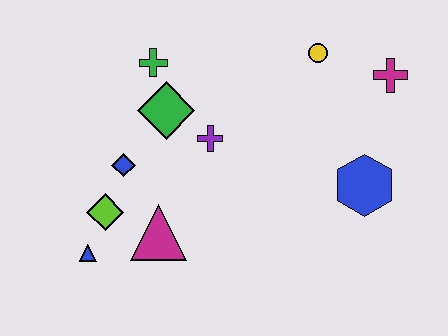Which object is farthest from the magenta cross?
The blue triangle is farthest from the magenta cross.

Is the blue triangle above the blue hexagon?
No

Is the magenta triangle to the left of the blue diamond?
No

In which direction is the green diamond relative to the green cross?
The green diamond is below the green cross.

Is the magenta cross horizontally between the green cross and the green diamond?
No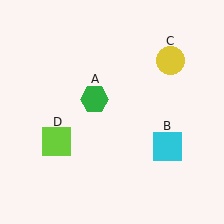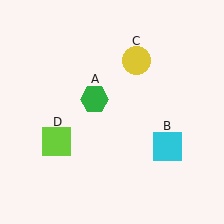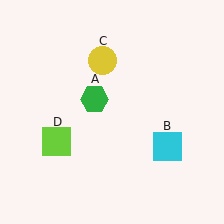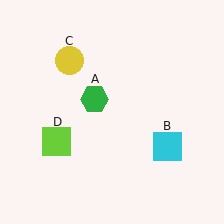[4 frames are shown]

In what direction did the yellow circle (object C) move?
The yellow circle (object C) moved left.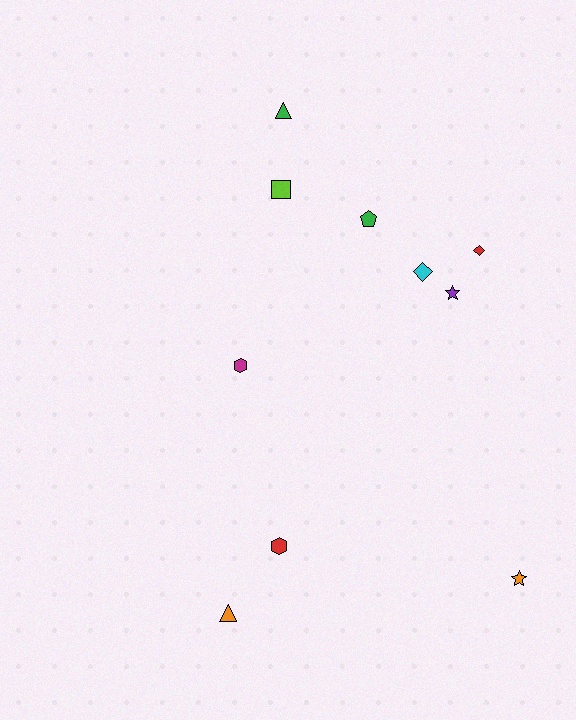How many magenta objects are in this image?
There is 1 magenta object.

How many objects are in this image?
There are 10 objects.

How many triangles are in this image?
There are 2 triangles.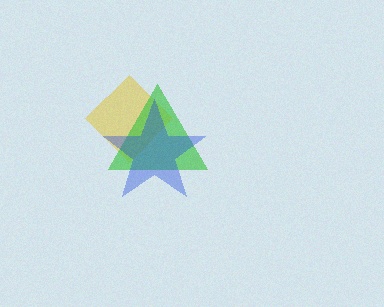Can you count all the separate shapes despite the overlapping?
Yes, there are 3 separate shapes.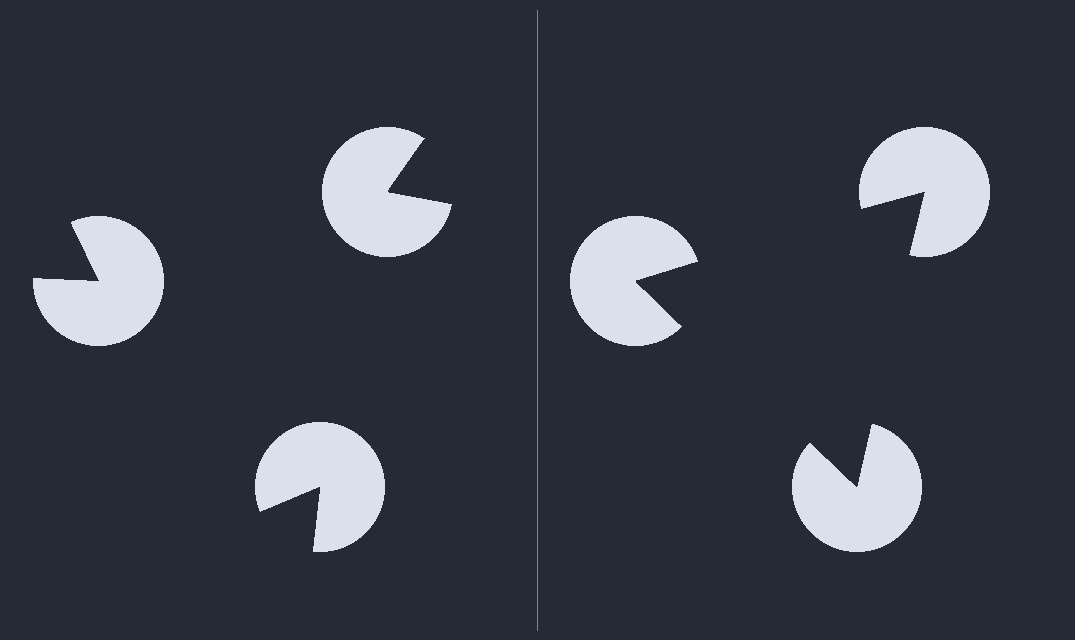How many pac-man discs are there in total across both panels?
6 — 3 on each side.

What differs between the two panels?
The pac-man discs are positioned identically on both sides; only the wedge orientations differ. On the right they align to a triangle; on the left they are misaligned.